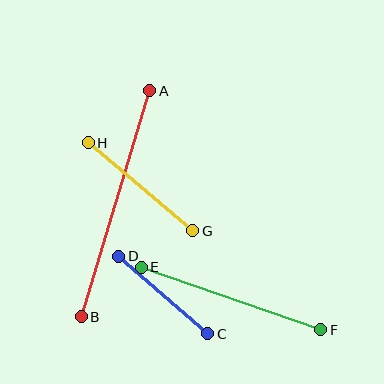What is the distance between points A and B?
The distance is approximately 236 pixels.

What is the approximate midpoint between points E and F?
The midpoint is at approximately (231, 298) pixels.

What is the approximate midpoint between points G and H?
The midpoint is at approximately (141, 187) pixels.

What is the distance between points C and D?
The distance is approximately 118 pixels.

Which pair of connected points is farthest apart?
Points A and B are farthest apart.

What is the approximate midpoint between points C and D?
The midpoint is at approximately (163, 295) pixels.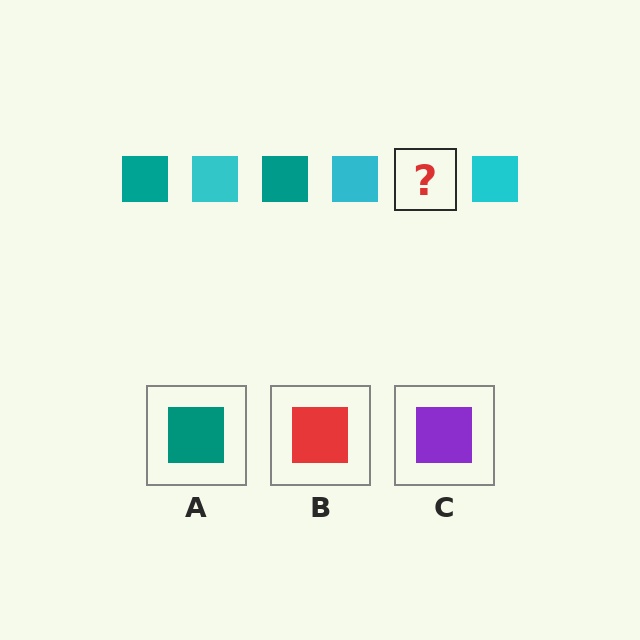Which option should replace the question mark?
Option A.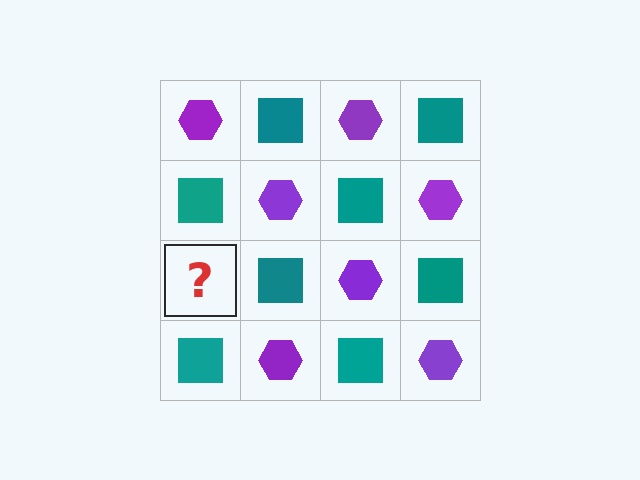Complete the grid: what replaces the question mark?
The question mark should be replaced with a purple hexagon.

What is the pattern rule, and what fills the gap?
The rule is that it alternates purple hexagon and teal square in a checkerboard pattern. The gap should be filled with a purple hexagon.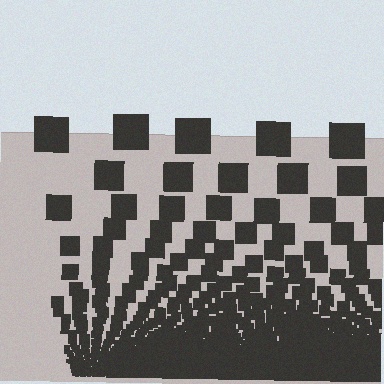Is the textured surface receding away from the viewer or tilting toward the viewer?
The surface appears to tilt toward the viewer. Texture elements get larger and sparser toward the top.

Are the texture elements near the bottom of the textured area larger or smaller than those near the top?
Smaller. The gradient is inverted — elements near the bottom are smaller and denser.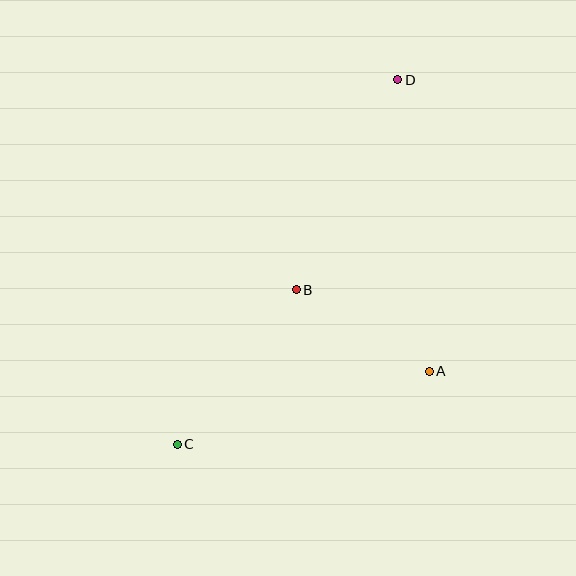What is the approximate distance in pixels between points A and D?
The distance between A and D is approximately 293 pixels.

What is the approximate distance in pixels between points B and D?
The distance between B and D is approximately 233 pixels.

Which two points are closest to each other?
Points A and B are closest to each other.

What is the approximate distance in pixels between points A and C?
The distance between A and C is approximately 262 pixels.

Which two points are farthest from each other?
Points C and D are farthest from each other.